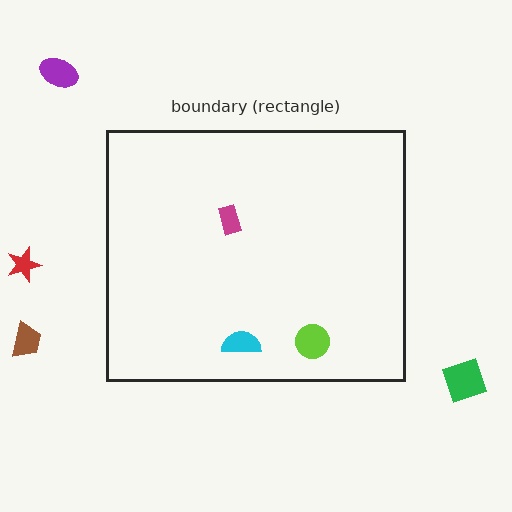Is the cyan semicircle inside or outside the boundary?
Inside.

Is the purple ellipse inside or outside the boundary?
Outside.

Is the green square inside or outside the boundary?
Outside.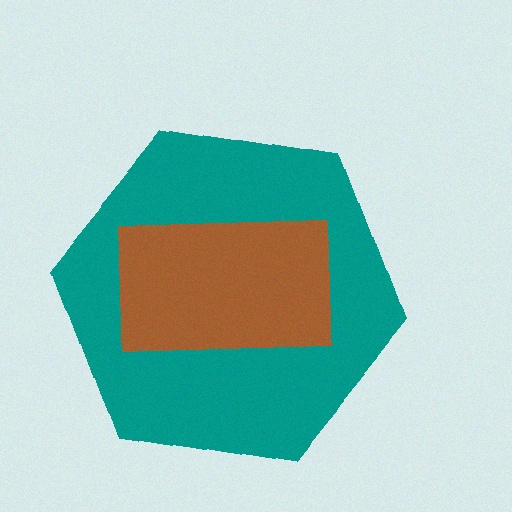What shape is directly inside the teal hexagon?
The brown rectangle.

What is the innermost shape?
The brown rectangle.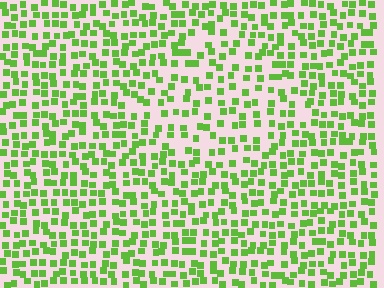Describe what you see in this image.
The image contains small lime elements arranged at two different densities. A diamond-shaped region is visible where the elements are less densely packed than the surrounding area.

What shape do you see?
I see a diamond.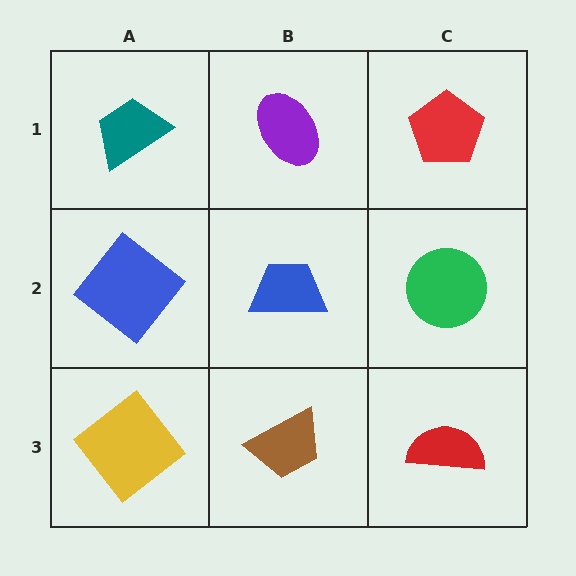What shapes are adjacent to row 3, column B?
A blue trapezoid (row 2, column B), a yellow diamond (row 3, column A), a red semicircle (row 3, column C).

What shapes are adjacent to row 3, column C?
A green circle (row 2, column C), a brown trapezoid (row 3, column B).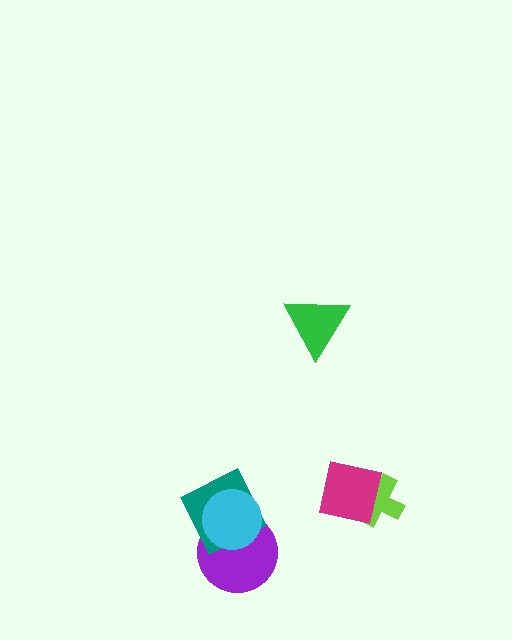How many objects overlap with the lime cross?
1 object overlaps with the lime cross.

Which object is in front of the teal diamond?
The cyan circle is in front of the teal diamond.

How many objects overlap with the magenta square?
1 object overlaps with the magenta square.